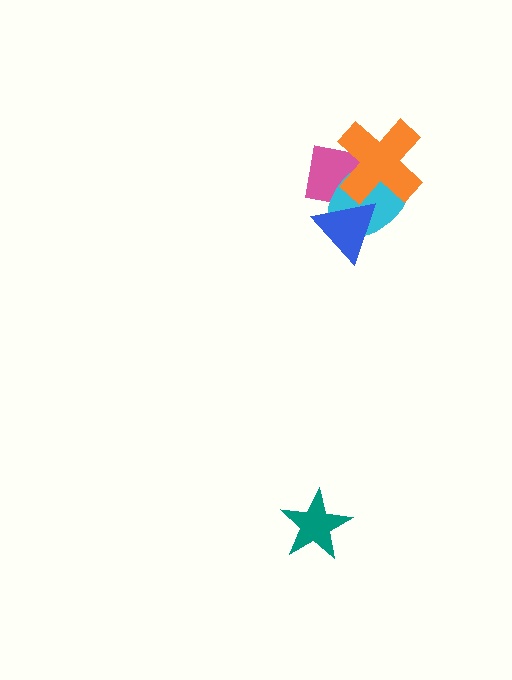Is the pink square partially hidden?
Yes, it is partially covered by another shape.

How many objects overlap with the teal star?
0 objects overlap with the teal star.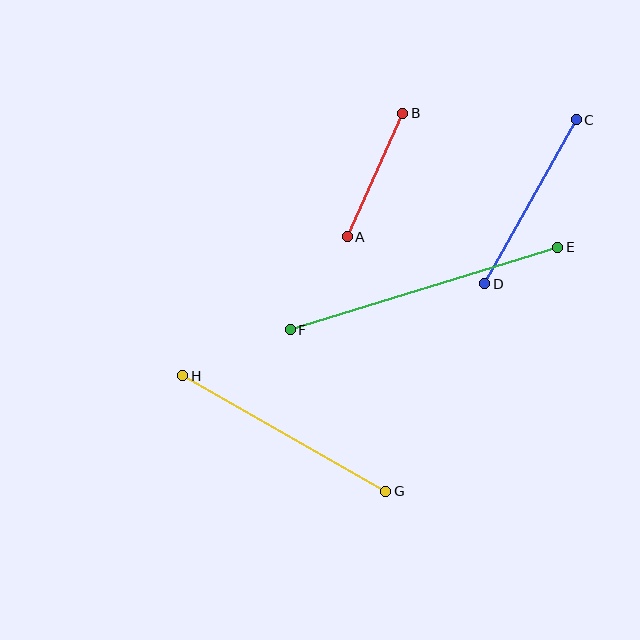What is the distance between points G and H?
The distance is approximately 234 pixels.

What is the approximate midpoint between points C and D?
The midpoint is at approximately (531, 202) pixels.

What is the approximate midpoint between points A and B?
The midpoint is at approximately (375, 175) pixels.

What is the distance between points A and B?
The distance is approximately 136 pixels.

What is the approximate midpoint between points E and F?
The midpoint is at approximately (424, 288) pixels.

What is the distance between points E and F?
The distance is approximately 280 pixels.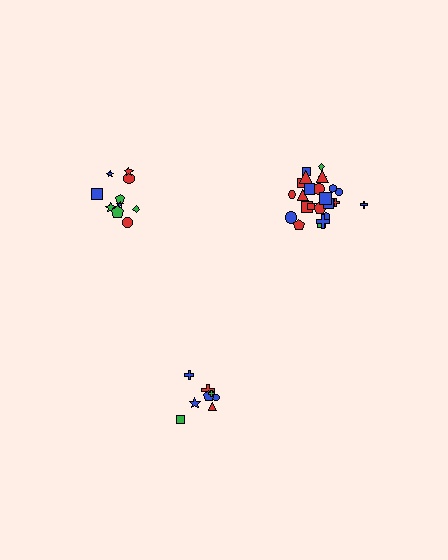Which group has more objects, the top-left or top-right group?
The top-right group.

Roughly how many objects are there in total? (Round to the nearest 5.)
Roughly 45 objects in total.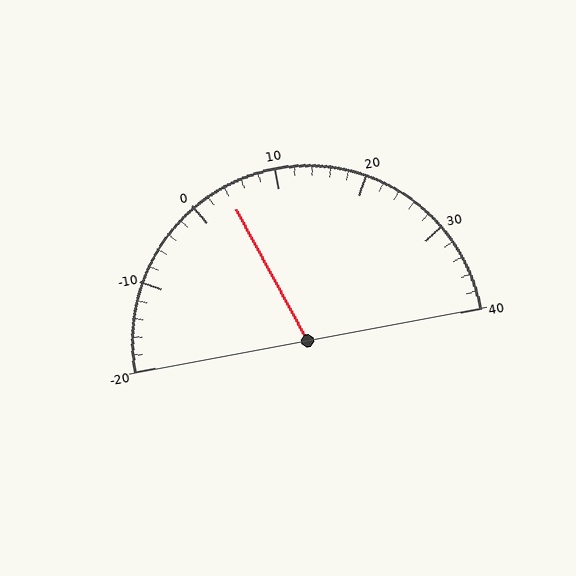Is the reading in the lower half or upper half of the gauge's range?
The reading is in the lower half of the range (-20 to 40).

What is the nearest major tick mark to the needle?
The nearest major tick mark is 0.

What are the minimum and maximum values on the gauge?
The gauge ranges from -20 to 40.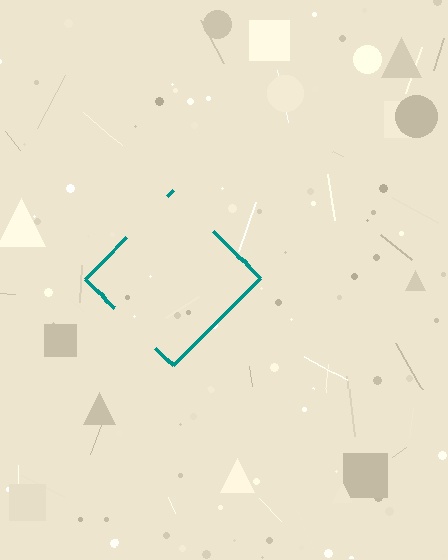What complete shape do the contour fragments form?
The contour fragments form a diamond.